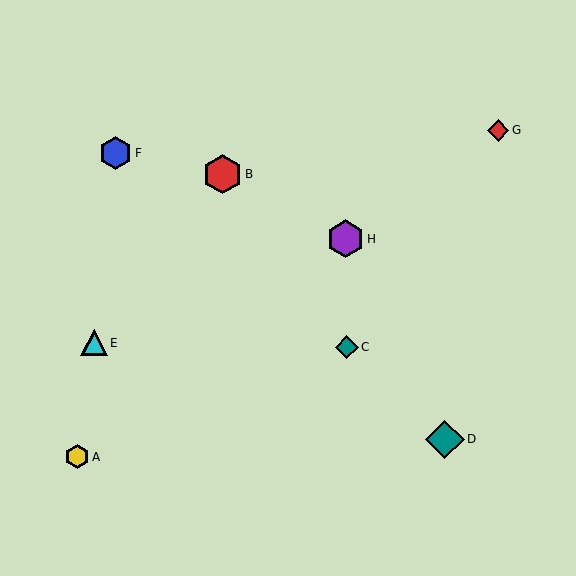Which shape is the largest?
The red hexagon (labeled B) is the largest.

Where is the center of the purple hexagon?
The center of the purple hexagon is at (345, 239).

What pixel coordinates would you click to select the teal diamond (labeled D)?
Click at (445, 439) to select the teal diamond D.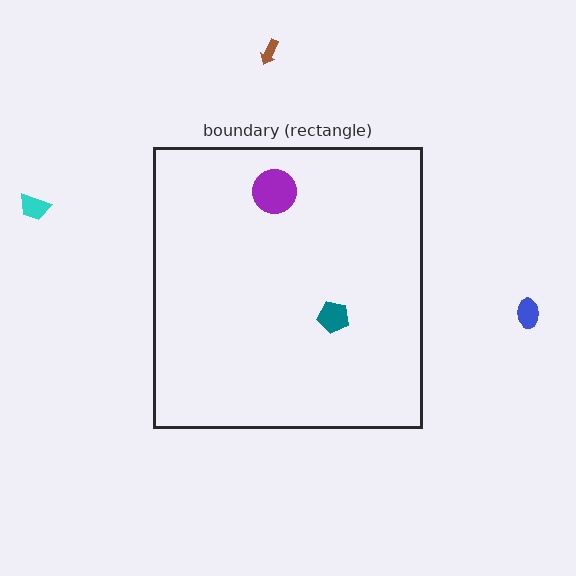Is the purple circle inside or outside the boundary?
Inside.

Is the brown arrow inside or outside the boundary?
Outside.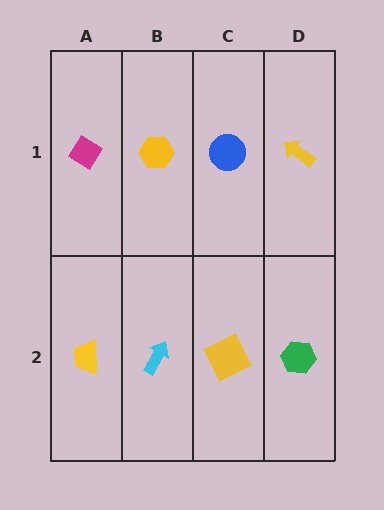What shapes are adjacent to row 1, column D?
A green hexagon (row 2, column D), a blue circle (row 1, column C).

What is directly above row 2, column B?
A yellow hexagon.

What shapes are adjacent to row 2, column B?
A yellow hexagon (row 1, column B), a yellow trapezoid (row 2, column A), a yellow square (row 2, column C).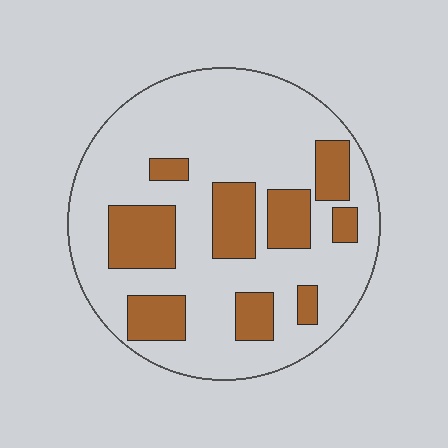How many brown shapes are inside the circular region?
9.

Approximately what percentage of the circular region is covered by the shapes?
Approximately 25%.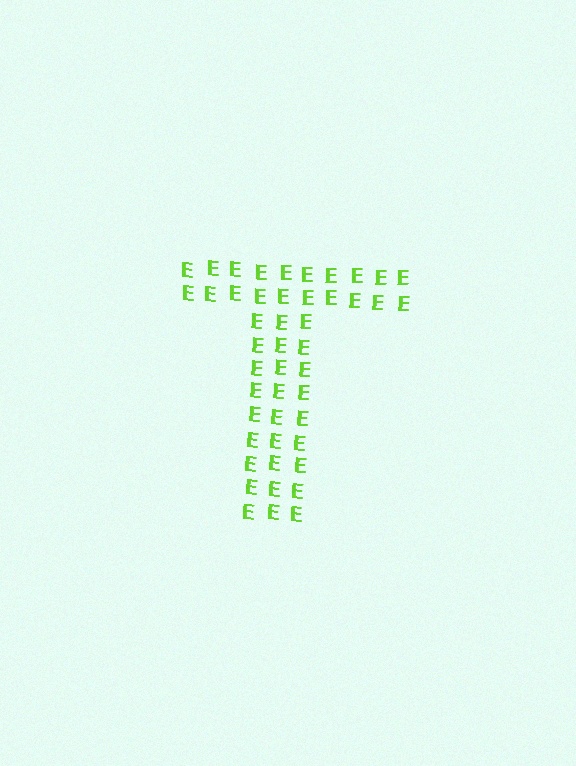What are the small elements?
The small elements are letter E's.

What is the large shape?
The large shape is the letter T.